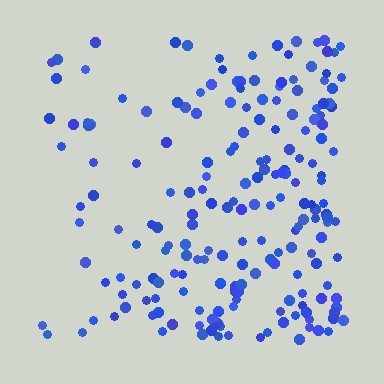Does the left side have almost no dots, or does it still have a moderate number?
Still a moderate number, just noticeably fewer than the right.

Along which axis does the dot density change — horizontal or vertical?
Horizontal.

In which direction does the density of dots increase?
From left to right, with the right side densest.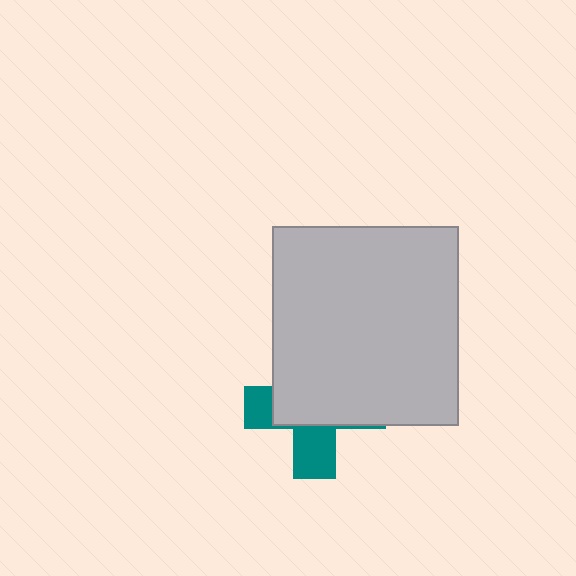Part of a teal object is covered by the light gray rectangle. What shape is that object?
It is a cross.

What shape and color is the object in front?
The object in front is a light gray rectangle.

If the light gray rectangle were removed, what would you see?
You would see the complete teal cross.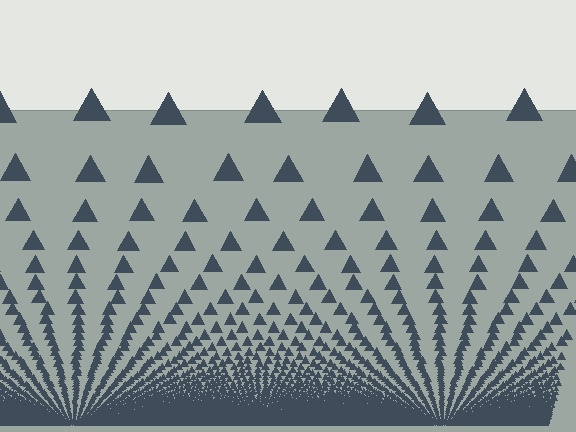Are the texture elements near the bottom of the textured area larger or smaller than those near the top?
Smaller. The gradient is inverted — elements near the bottom are smaller and denser.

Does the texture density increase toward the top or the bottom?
Density increases toward the bottom.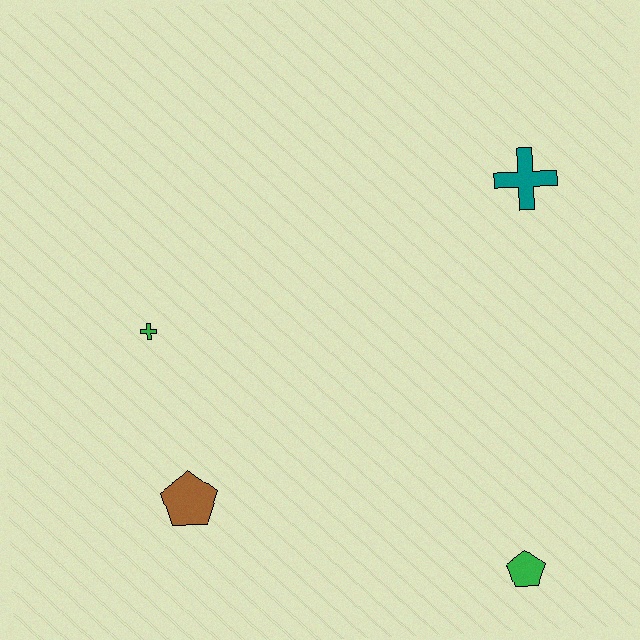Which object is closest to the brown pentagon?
The green cross is closest to the brown pentagon.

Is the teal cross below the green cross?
No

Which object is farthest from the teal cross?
The brown pentagon is farthest from the teal cross.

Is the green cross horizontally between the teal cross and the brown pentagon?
No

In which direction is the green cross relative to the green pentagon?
The green cross is to the left of the green pentagon.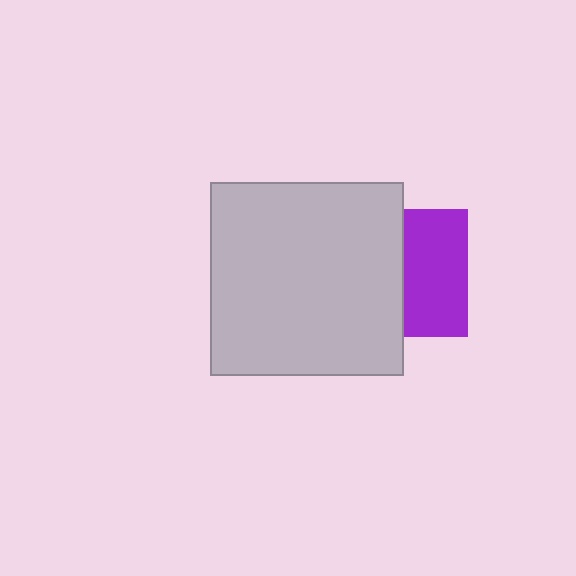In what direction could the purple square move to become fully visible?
The purple square could move right. That would shift it out from behind the light gray square entirely.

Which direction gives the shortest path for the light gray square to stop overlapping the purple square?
Moving left gives the shortest separation.